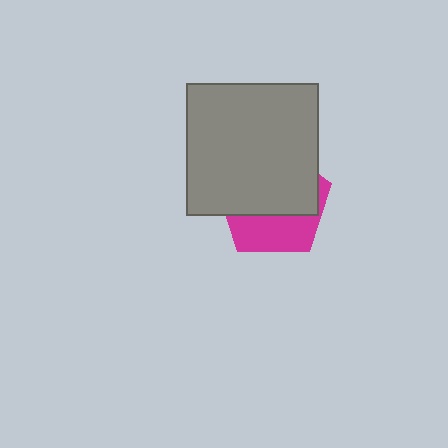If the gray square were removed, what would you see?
You would see the complete magenta pentagon.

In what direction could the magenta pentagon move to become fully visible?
The magenta pentagon could move down. That would shift it out from behind the gray square entirely.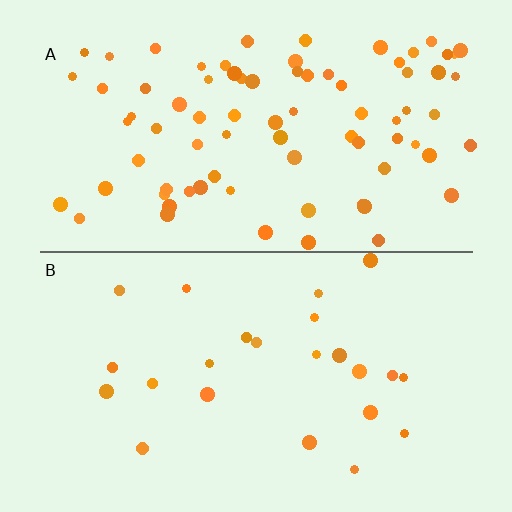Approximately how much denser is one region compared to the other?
Approximately 3.4× — region A over region B.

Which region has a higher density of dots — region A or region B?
A (the top).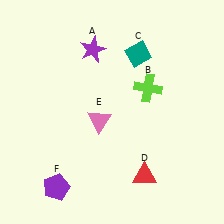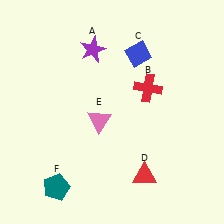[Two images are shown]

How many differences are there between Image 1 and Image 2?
There are 3 differences between the two images.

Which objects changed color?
B changed from lime to red. C changed from teal to blue. F changed from purple to teal.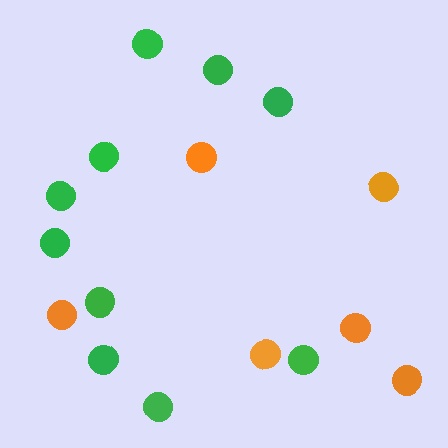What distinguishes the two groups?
There are 2 groups: one group of orange circles (6) and one group of green circles (10).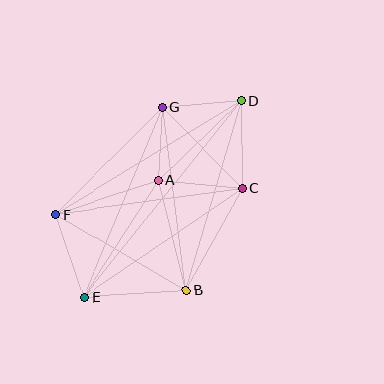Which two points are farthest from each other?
Points D and E are farthest from each other.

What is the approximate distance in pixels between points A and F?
The distance between A and F is approximately 108 pixels.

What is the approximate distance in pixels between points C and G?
The distance between C and G is approximately 114 pixels.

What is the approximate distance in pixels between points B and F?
The distance between B and F is approximately 151 pixels.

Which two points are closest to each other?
Points A and G are closest to each other.